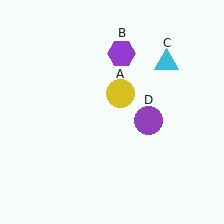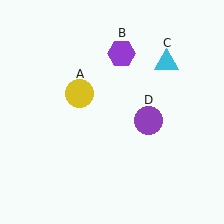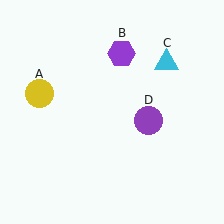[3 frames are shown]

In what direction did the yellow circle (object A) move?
The yellow circle (object A) moved left.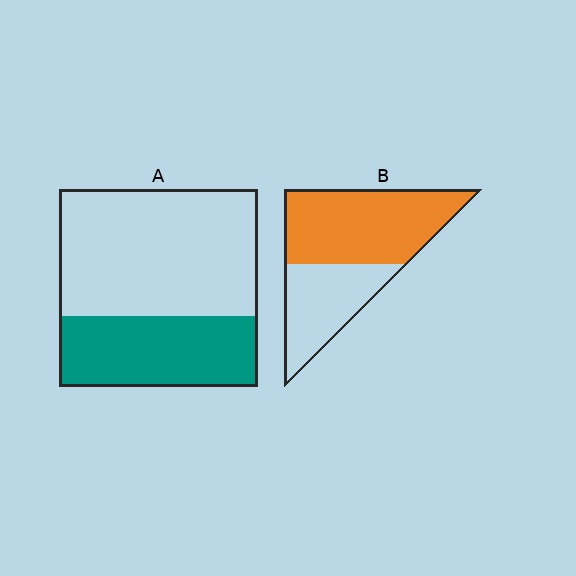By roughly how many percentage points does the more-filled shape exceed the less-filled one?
By roughly 25 percentage points (B over A).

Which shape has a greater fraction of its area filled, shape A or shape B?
Shape B.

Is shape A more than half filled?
No.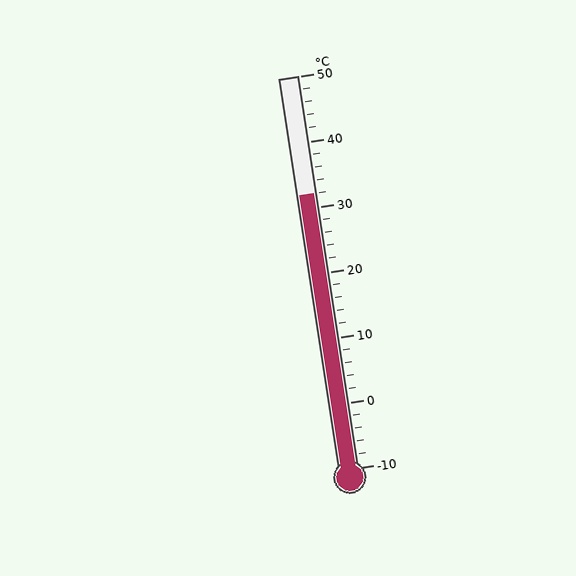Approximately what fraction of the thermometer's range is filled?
The thermometer is filled to approximately 70% of its range.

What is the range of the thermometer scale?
The thermometer scale ranges from -10°C to 50°C.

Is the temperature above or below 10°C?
The temperature is above 10°C.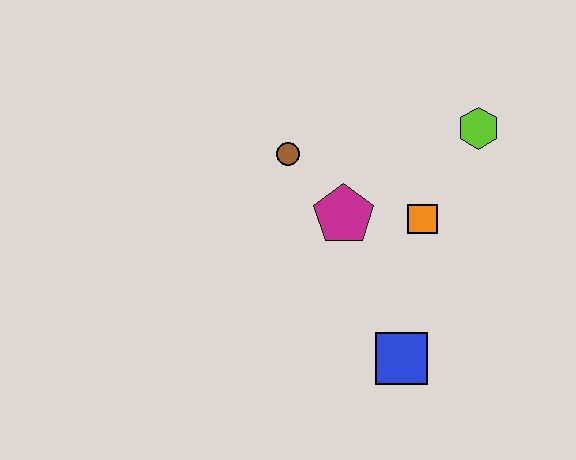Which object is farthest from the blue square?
The lime hexagon is farthest from the blue square.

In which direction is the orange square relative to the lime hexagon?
The orange square is below the lime hexagon.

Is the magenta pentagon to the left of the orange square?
Yes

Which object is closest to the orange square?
The magenta pentagon is closest to the orange square.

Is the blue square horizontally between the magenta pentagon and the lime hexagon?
Yes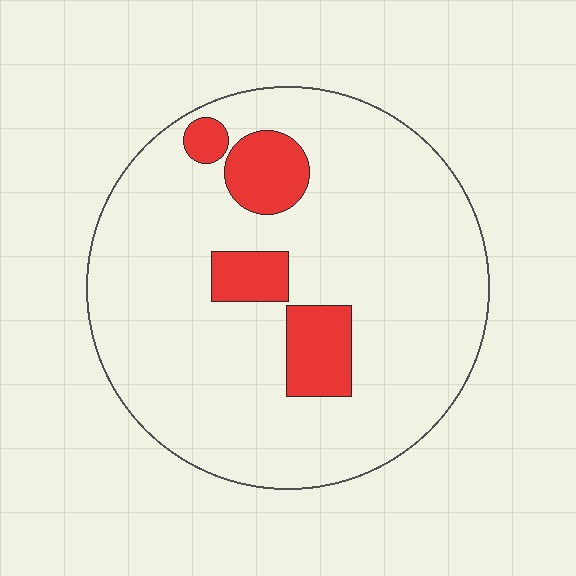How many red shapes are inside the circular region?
4.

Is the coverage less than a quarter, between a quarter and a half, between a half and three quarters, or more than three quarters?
Less than a quarter.